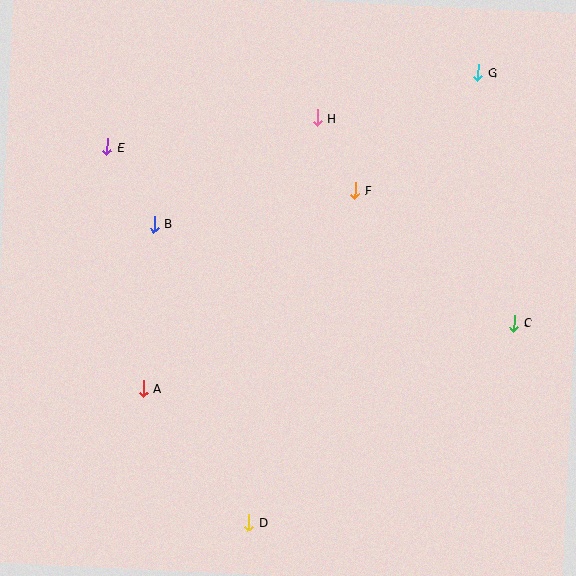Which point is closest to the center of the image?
Point F at (355, 190) is closest to the center.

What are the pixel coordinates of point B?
Point B is at (154, 224).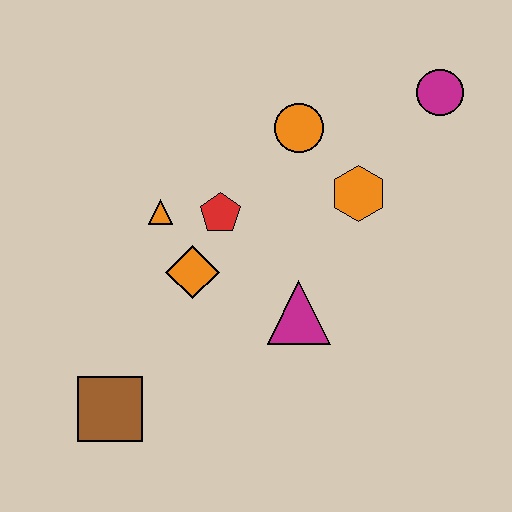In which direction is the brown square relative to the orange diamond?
The brown square is below the orange diamond.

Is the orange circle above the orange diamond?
Yes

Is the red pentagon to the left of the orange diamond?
No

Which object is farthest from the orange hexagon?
The brown square is farthest from the orange hexagon.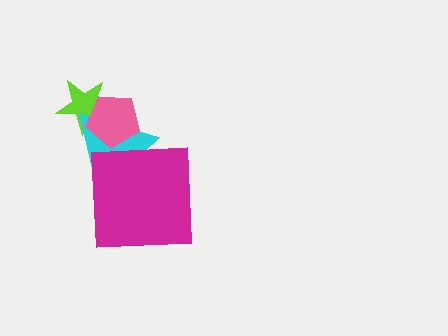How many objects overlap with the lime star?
2 objects overlap with the lime star.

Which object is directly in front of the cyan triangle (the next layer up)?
The magenta square is directly in front of the cyan triangle.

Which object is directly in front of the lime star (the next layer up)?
The cyan triangle is directly in front of the lime star.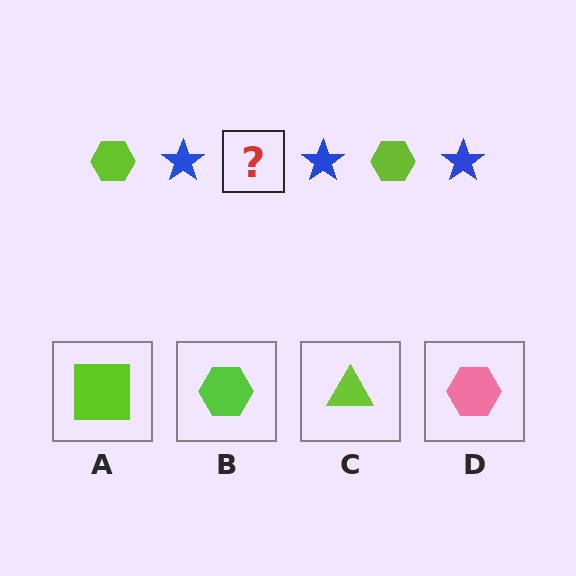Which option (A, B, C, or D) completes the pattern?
B.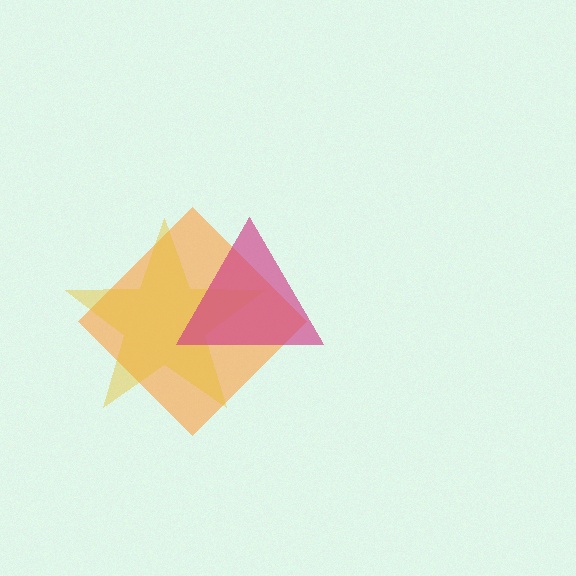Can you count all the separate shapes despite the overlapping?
Yes, there are 3 separate shapes.